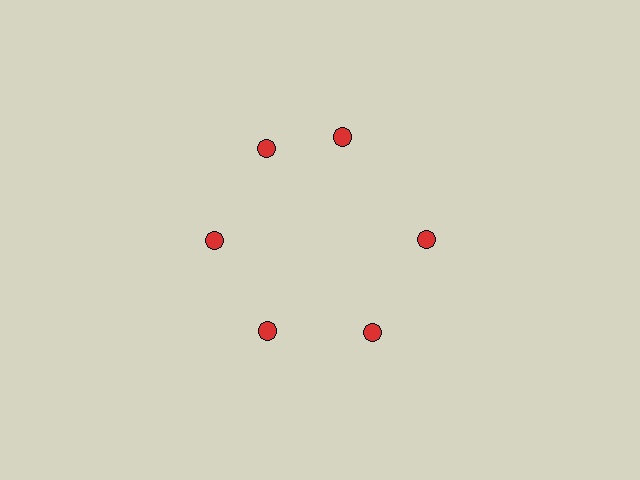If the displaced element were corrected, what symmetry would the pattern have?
It would have 6-fold rotational symmetry — the pattern would map onto itself every 60 degrees.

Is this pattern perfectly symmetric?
No. The 6 red circles are arranged in a ring, but one element near the 1 o'clock position is rotated out of alignment along the ring, breaking the 6-fold rotational symmetry.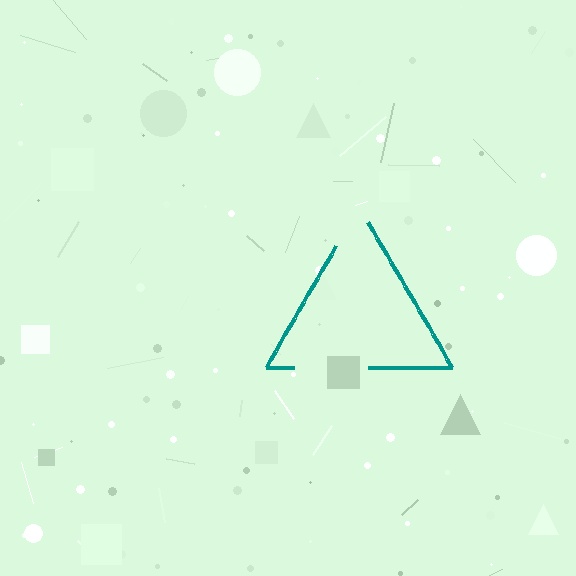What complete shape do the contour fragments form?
The contour fragments form a triangle.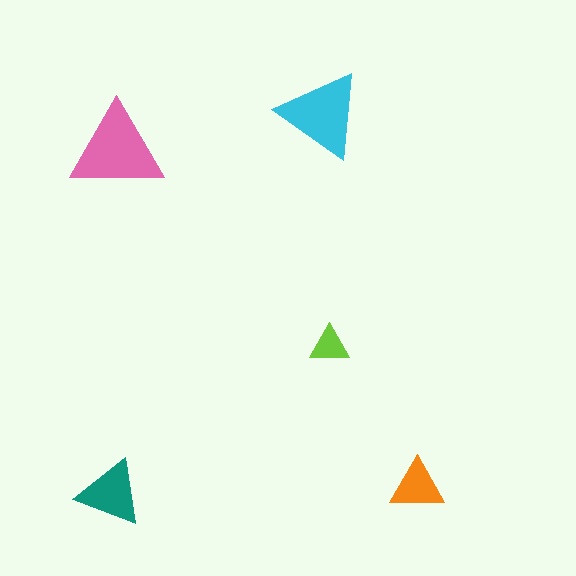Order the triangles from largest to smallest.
the pink one, the cyan one, the teal one, the orange one, the lime one.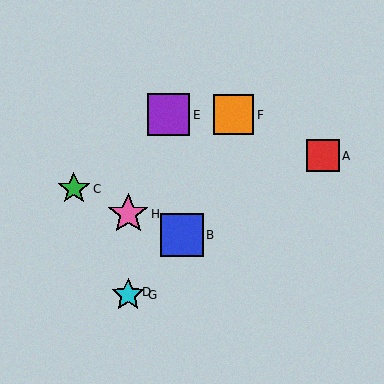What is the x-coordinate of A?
Object A is at x≈323.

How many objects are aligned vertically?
3 objects (D, G, H) are aligned vertically.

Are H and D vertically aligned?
Yes, both are at x≈128.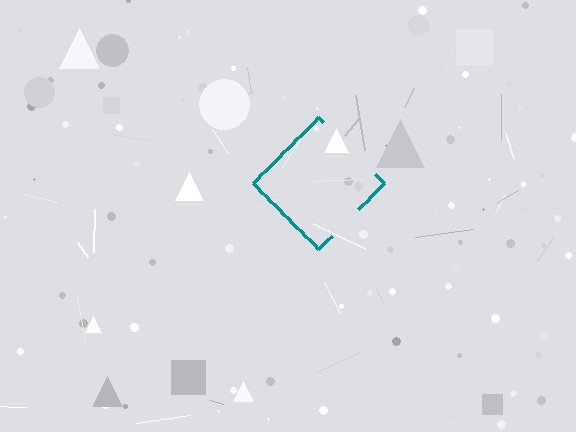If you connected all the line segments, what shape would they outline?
They would outline a diamond.